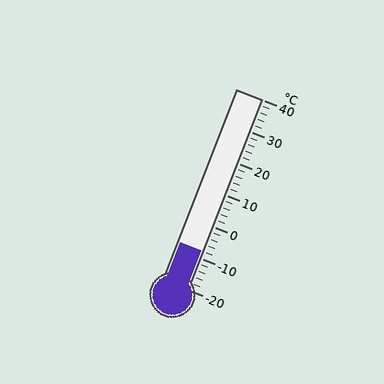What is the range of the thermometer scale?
The thermometer scale ranges from -20°C to 40°C.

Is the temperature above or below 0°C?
The temperature is below 0°C.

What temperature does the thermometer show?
The thermometer shows approximately -8°C.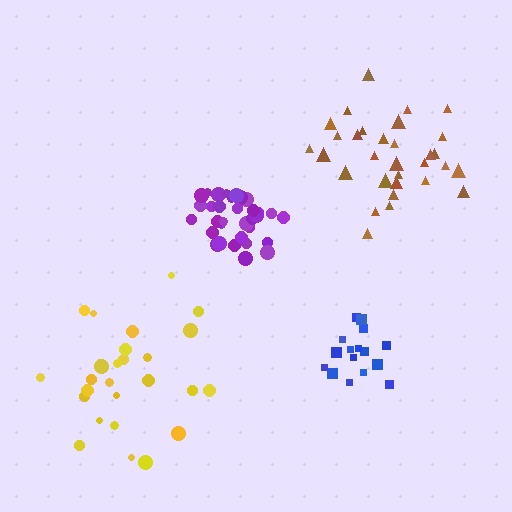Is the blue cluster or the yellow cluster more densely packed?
Blue.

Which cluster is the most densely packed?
Purple.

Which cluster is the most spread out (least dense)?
Yellow.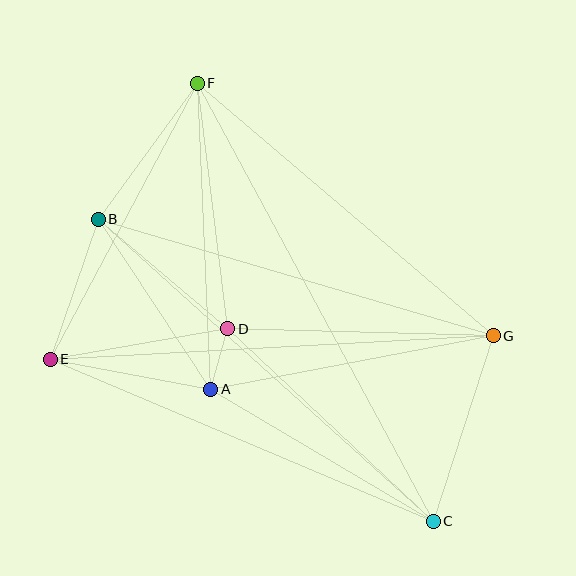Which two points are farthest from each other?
Points C and F are farthest from each other.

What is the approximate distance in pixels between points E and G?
The distance between E and G is approximately 444 pixels.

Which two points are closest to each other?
Points A and D are closest to each other.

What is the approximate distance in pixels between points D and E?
The distance between D and E is approximately 180 pixels.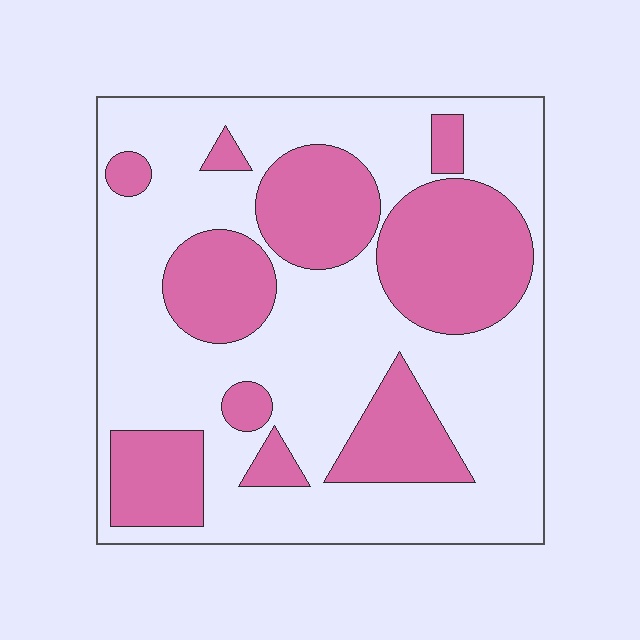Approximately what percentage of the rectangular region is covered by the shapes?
Approximately 35%.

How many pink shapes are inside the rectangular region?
10.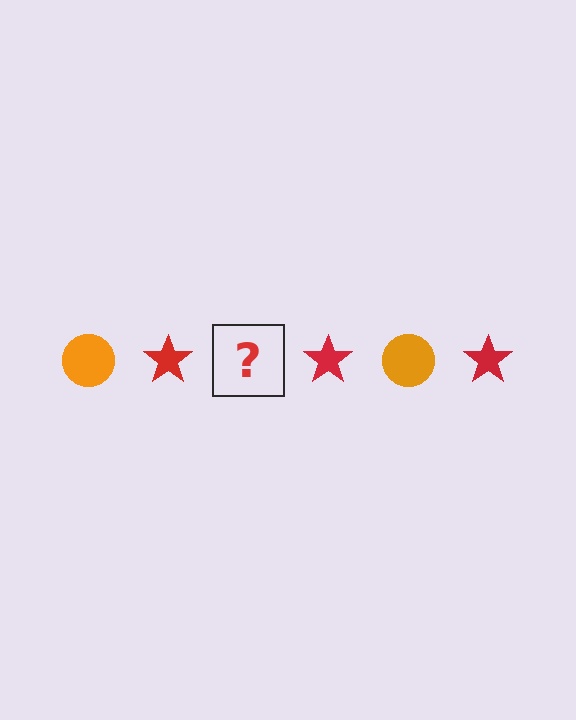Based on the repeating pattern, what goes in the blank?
The blank should be an orange circle.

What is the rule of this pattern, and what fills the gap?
The rule is that the pattern alternates between orange circle and red star. The gap should be filled with an orange circle.